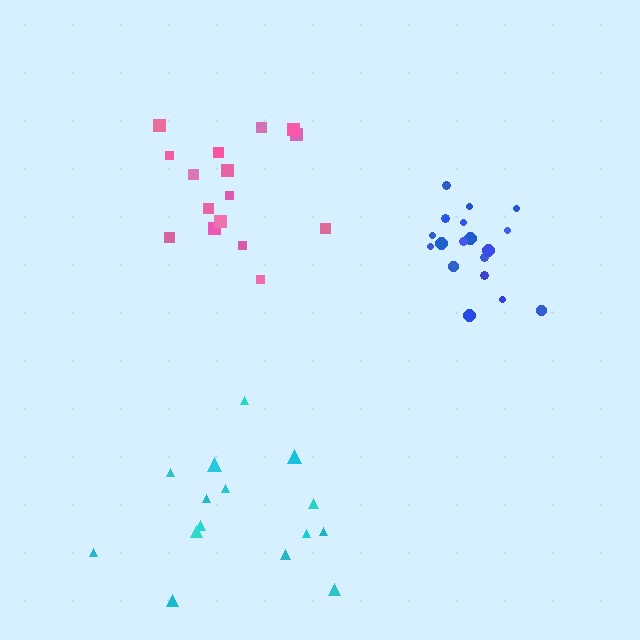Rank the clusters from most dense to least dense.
blue, pink, cyan.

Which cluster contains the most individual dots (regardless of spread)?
Blue (18).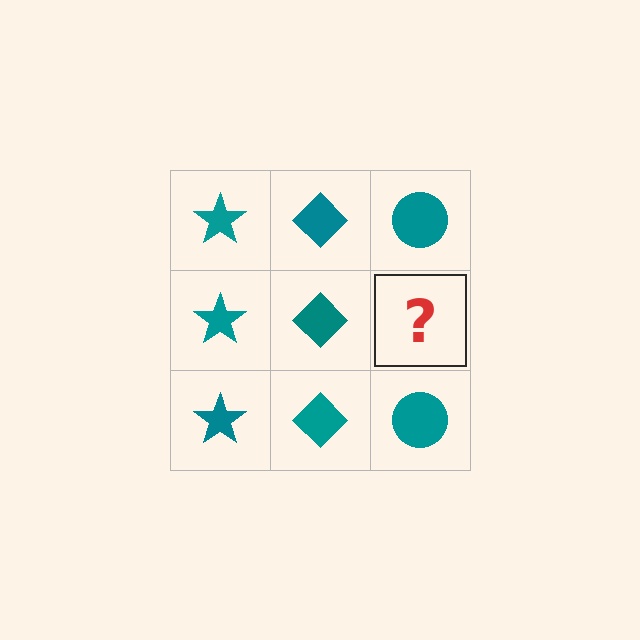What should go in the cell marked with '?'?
The missing cell should contain a teal circle.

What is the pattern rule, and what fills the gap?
The rule is that each column has a consistent shape. The gap should be filled with a teal circle.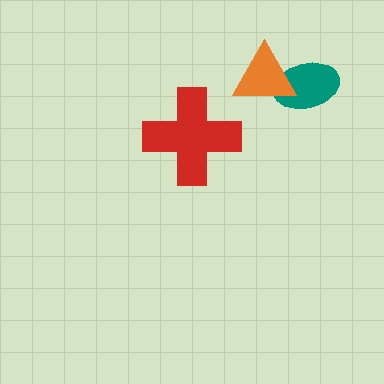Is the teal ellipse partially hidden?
Yes, it is partially covered by another shape.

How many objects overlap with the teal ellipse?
1 object overlaps with the teal ellipse.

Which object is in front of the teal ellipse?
The orange triangle is in front of the teal ellipse.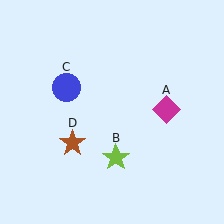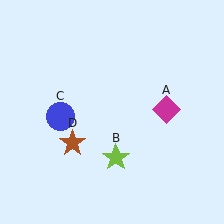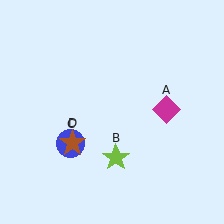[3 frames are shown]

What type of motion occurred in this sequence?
The blue circle (object C) rotated counterclockwise around the center of the scene.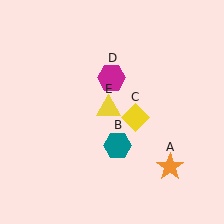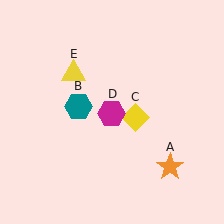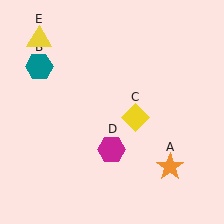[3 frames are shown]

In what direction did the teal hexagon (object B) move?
The teal hexagon (object B) moved up and to the left.